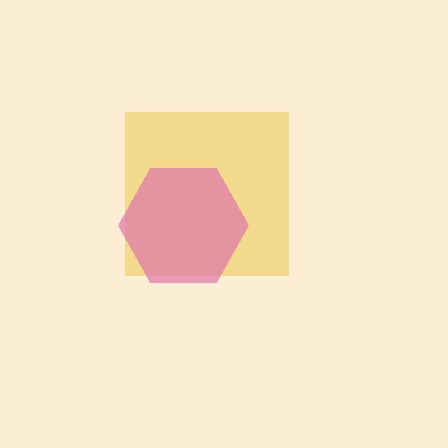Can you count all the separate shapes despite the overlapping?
Yes, there are 2 separate shapes.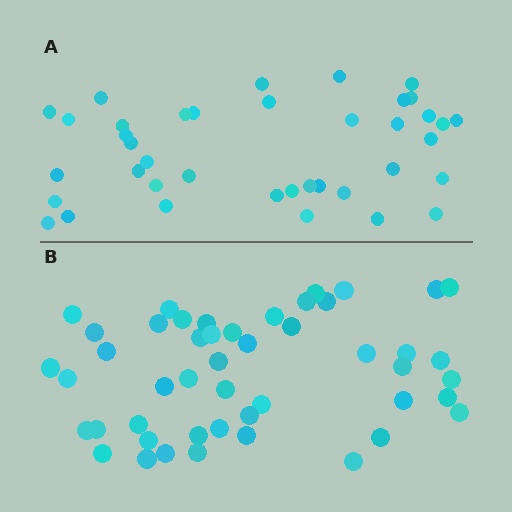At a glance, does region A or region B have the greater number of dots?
Region B (the bottom region) has more dots.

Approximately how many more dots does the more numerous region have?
Region B has roughly 8 or so more dots than region A.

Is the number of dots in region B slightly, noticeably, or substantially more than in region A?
Region B has only slightly more — the two regions are fairly close. The ratio is roughly 1.2 to 1.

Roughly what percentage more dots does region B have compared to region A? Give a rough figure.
About 25% more.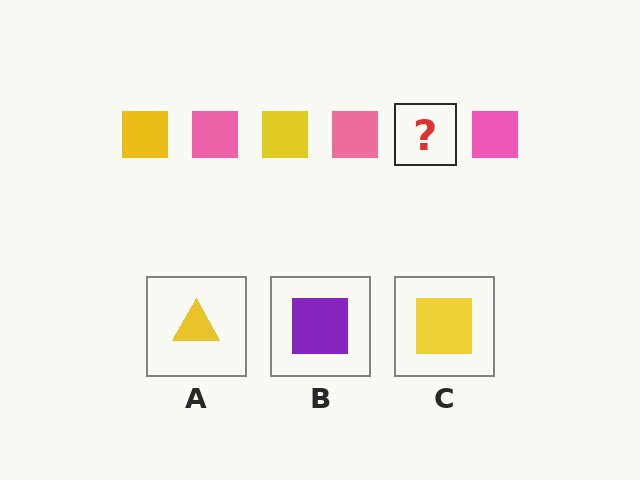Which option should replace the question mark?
Option C.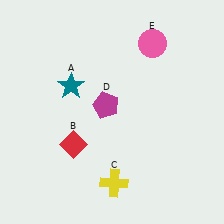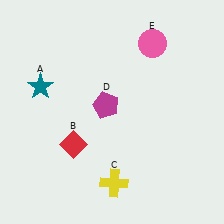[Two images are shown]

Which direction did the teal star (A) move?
The teal star (A) moved left.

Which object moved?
The teal star (A) moved left.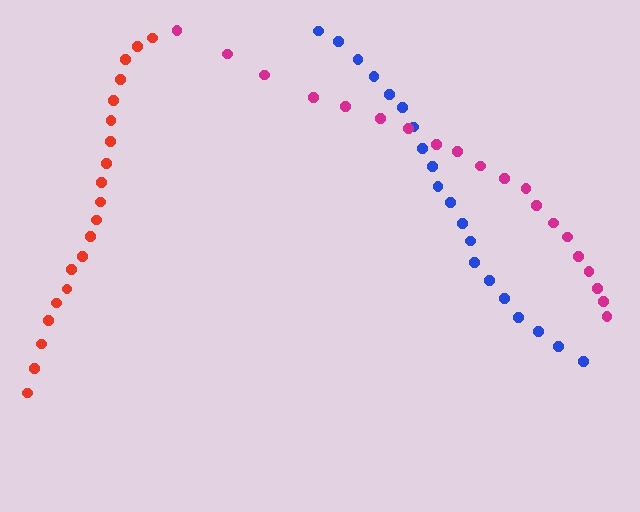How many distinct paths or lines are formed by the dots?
There are 3 distinct paths.